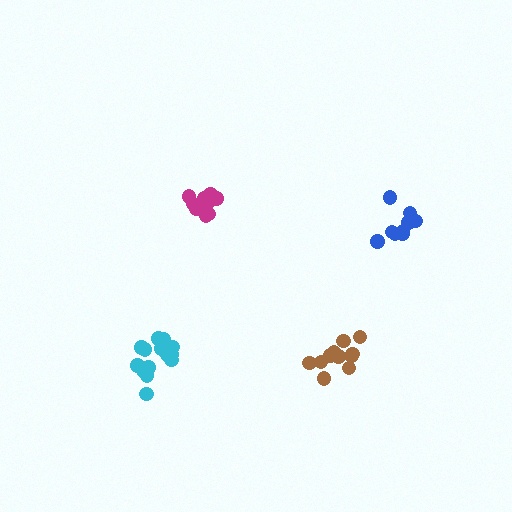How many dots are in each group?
Group 1: 9 dots, Group 2: 14 dots, Group 3: 11 dots, Group 4: 10 dots (44 total).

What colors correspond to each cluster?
The clusters are colored: blue, cyan, brown, magenta.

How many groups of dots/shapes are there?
There are 4 groups.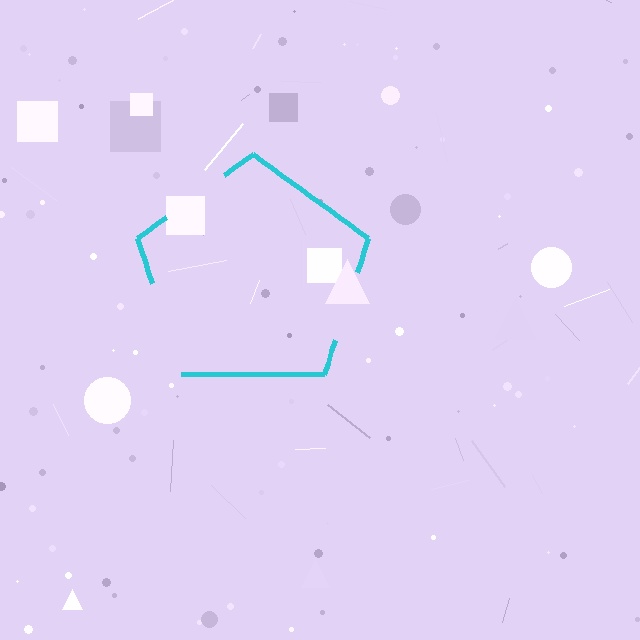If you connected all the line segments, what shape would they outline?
They would outline a pentagon.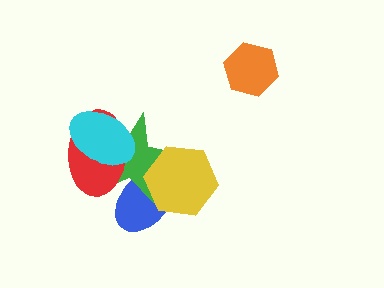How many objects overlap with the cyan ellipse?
2 objects overlap with the cyan ellipse.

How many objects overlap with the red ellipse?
3 objects overlap with the red ellipse.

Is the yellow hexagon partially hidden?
No, no other shape covers it.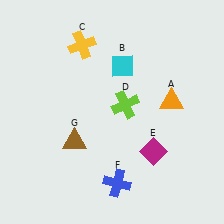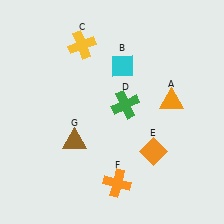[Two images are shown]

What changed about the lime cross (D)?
In Image 1, D is lime. In Image 2, it changed to green.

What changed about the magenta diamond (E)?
In Image 1, E is magenta. In Image 2, it changed to orange.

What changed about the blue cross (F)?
In Image 1, F is blue. In Image 2, it changed to orange.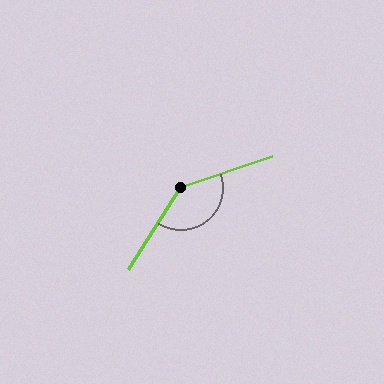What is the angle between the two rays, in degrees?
Approximately 141 degrees.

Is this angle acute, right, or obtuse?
It is obtuse.